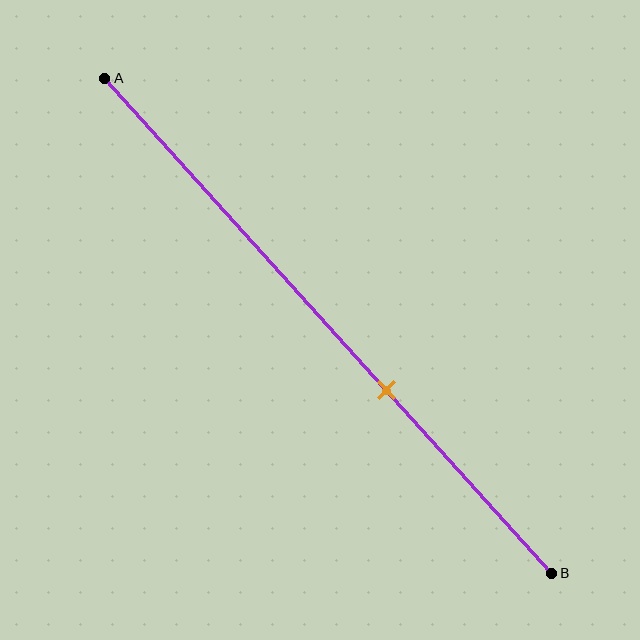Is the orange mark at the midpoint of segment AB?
No, the mark is at about 65% from A, not at the 50% midpoint.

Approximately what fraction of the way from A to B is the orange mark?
The orange mark is approximately 65% of the way from A to B.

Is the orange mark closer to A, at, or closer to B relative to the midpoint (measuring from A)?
The orange mark is closer to point B than the midpoint of segment AB.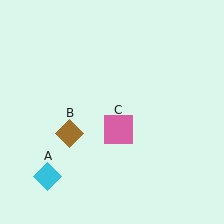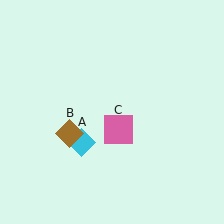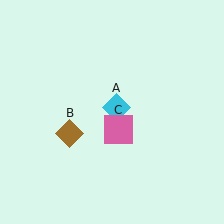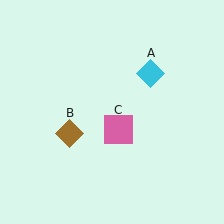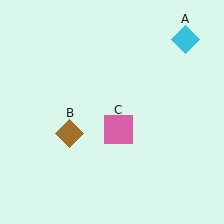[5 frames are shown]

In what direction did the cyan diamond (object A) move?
The cyan diamond (object A) moved up and to the right.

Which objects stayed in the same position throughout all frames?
Brown diamond (object B) and pink square (object C) remained stationary.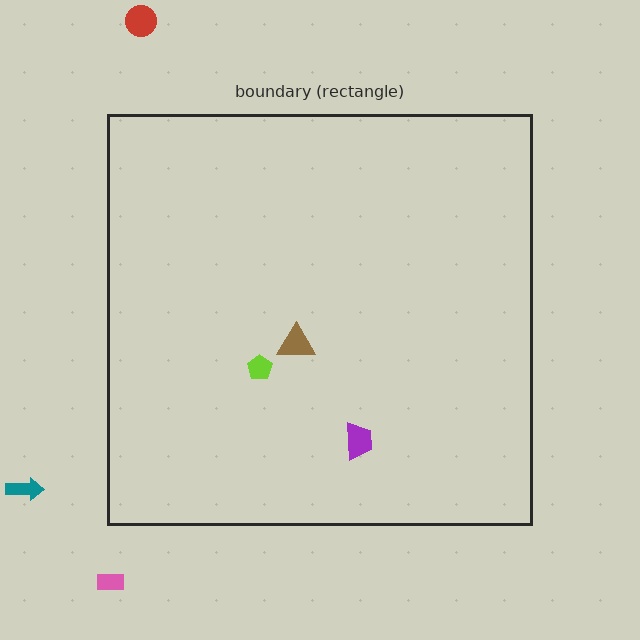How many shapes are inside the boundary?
3 inside, 3 outside.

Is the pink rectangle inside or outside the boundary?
Outside.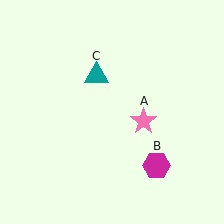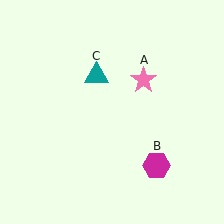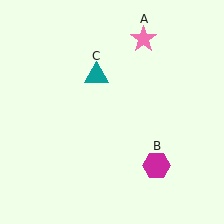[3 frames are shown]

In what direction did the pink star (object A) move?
The pink star (object A) moved up.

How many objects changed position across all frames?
1 object changed position: pink star (object A).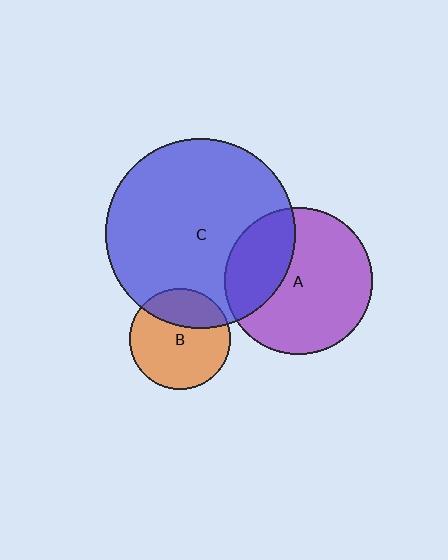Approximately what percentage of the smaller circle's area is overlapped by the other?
Approximately 30%.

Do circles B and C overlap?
Yes.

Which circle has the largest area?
Circle C (blue).